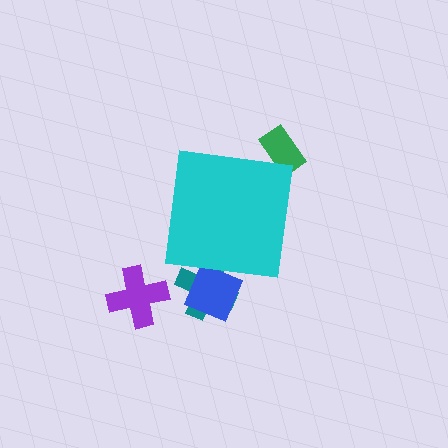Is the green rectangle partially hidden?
Yes, the green rectangle is partially hidden behind the cyan square.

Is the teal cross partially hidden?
Yes, the teal cross is partially hidden behind the cyan square.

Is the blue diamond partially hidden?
Yes, the blue diamond is partially hidden behind the cyan square.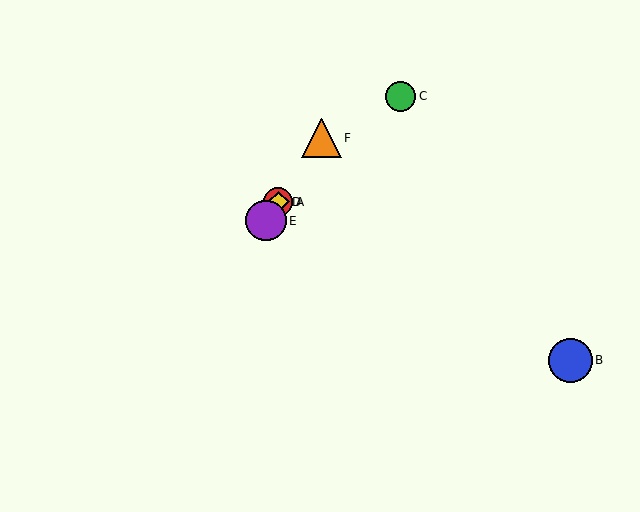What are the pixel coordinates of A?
Object A is at (278, 202).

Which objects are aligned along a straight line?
Objects A, D, E, F are aligned along a straight line.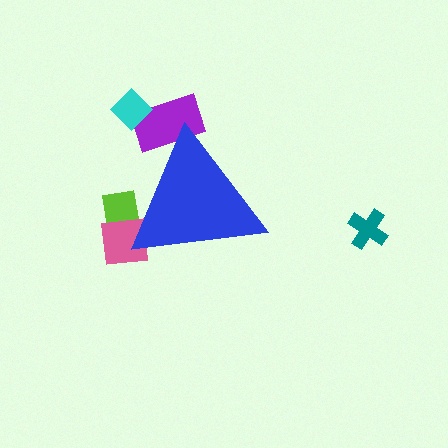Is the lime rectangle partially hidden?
Yes, the lime rectangle is partially hidden behind the blue triangle.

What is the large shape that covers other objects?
A blue triangle.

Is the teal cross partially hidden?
No, the teal cross is fully visible.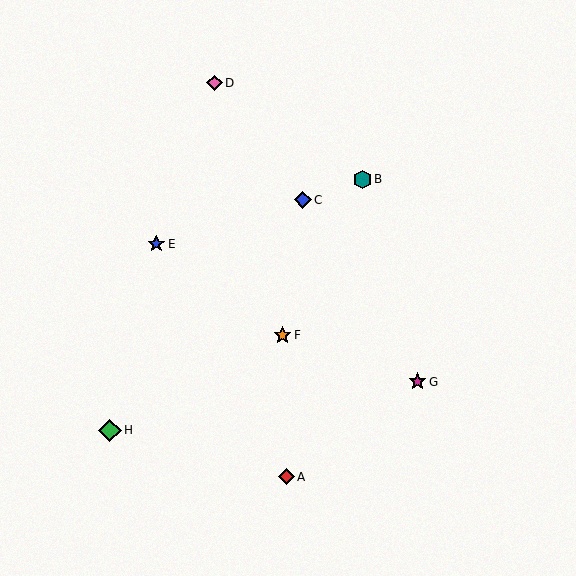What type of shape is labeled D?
Shape D is a pink diamond.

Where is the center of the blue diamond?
The center of the blue diamond is at (303, 200).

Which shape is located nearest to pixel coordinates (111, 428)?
The green diamond (labeled H) at (110, 430) is nearest to that location.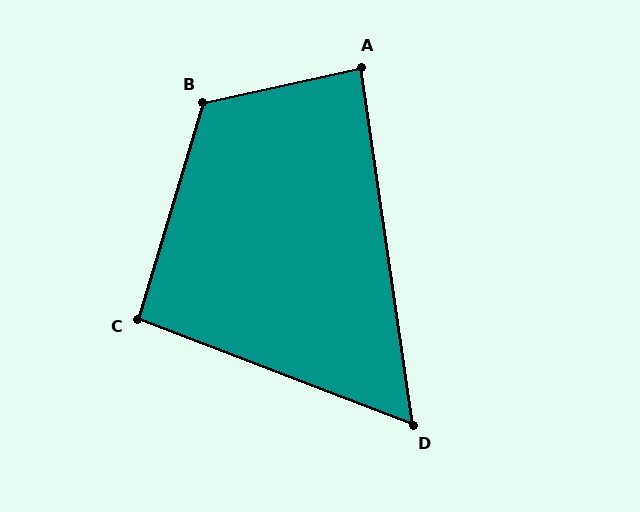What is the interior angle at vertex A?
Approximately 86 degrees (approximately right).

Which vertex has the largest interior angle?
B, at approximately 119 degrees.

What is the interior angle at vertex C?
Approximately 94 degrees (approximately right).